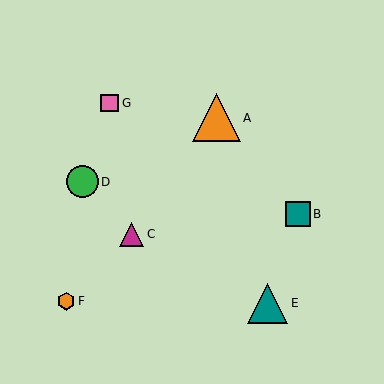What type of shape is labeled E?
Shape E is a teal triangle.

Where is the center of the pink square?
The center of the pink square is at (110, 103).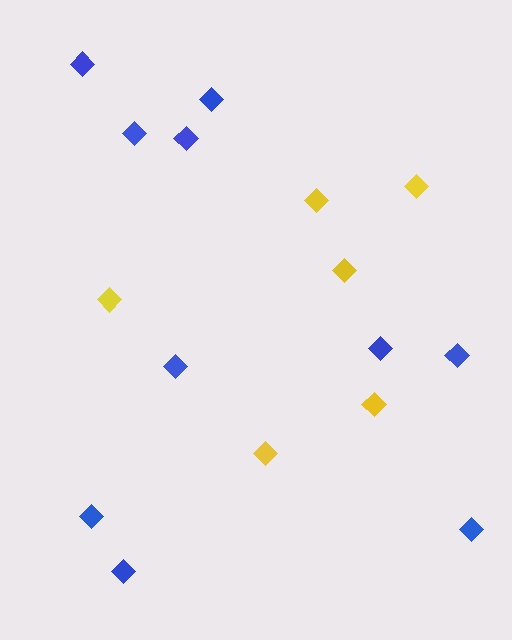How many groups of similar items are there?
There are 2 groups: one group of yellow diamonds (6) and one group of blue diamonds (10).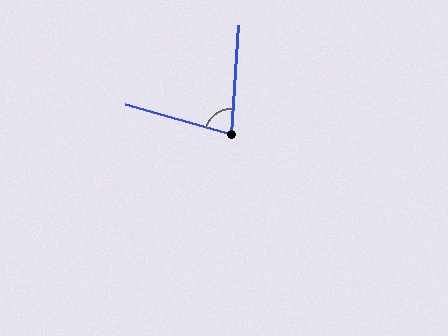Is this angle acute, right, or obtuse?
It is acute.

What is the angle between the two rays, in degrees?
Approximately 78 degrees.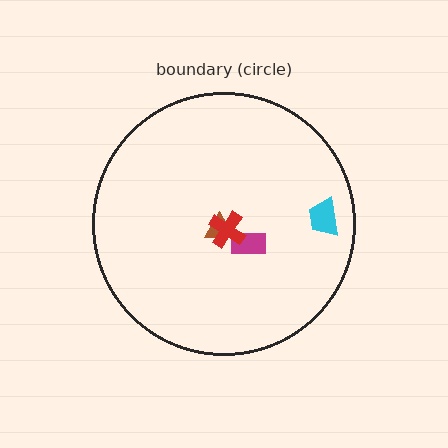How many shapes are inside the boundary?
4 inside, 0 outside.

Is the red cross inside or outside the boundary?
Inside.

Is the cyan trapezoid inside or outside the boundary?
Inside.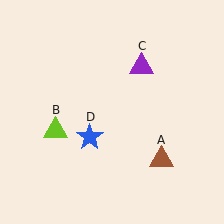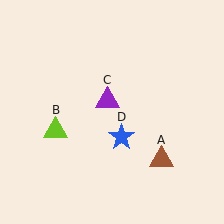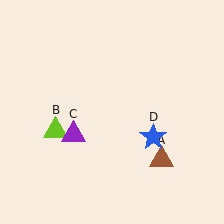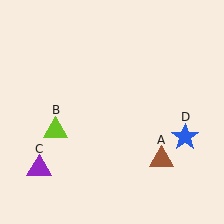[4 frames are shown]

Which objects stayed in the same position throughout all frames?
Brown triangle (object A) and lime triangle (object B) remained stationary.